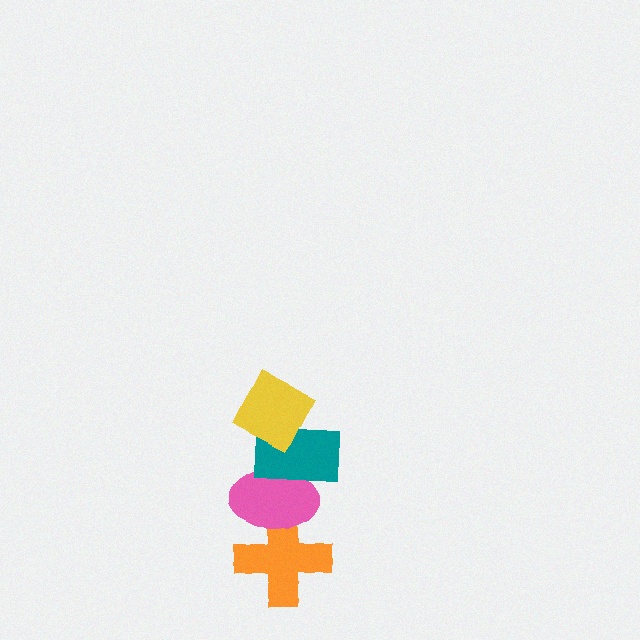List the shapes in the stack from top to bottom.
From top to bottom: the yellow diamond, the teal rectangle, the pink ellipse, the orange cross.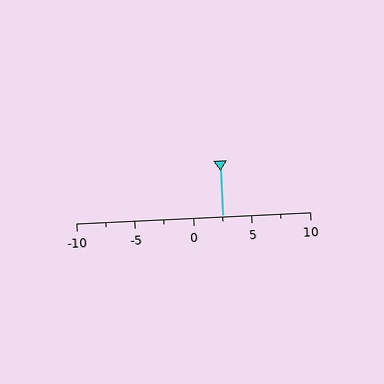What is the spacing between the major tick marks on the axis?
The major ticks are spaced 5 apart.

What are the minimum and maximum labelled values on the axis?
The axis runs from -10 to 10.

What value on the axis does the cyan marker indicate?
The marker indicates approximately 2.5.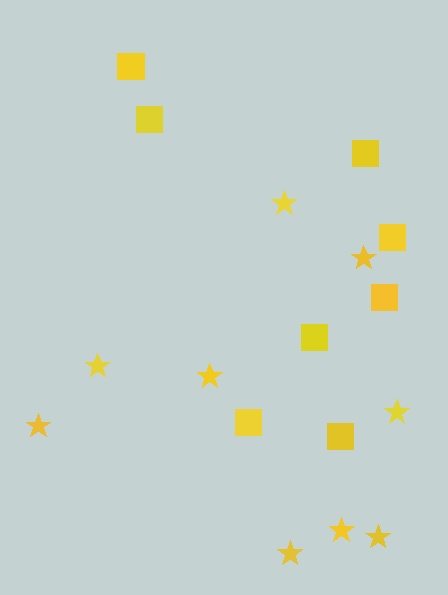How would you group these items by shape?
There are 2 groups: one group of stars (9) and one group of squares (8).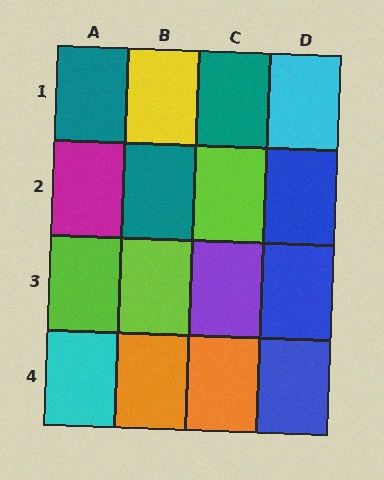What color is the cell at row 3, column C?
Purple.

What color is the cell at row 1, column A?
Teal.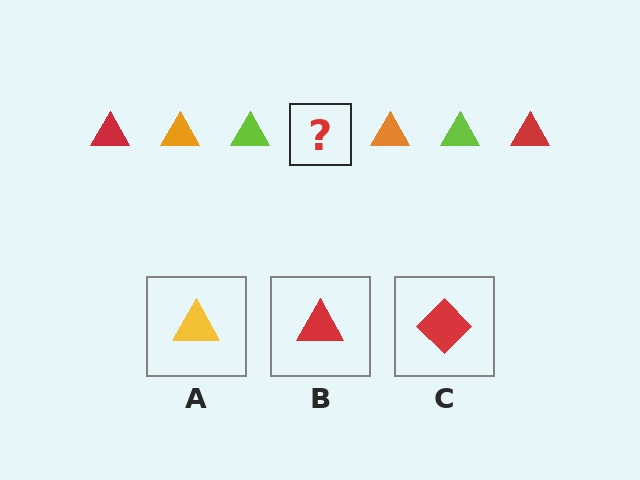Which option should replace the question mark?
Option B.